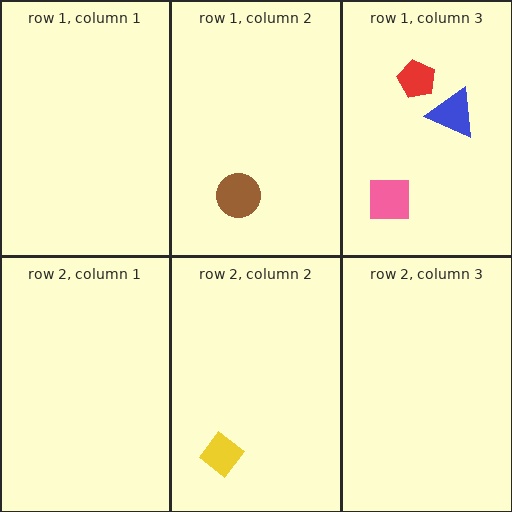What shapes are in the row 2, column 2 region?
The yellow diamond.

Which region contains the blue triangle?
The row 1, column 3 region.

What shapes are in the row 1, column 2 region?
The brown circle.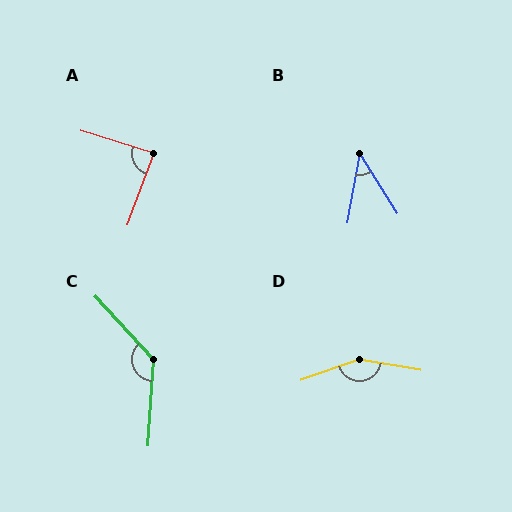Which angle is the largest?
D, at approximately 151 degrees.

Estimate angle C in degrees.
Approximately 134 degrees.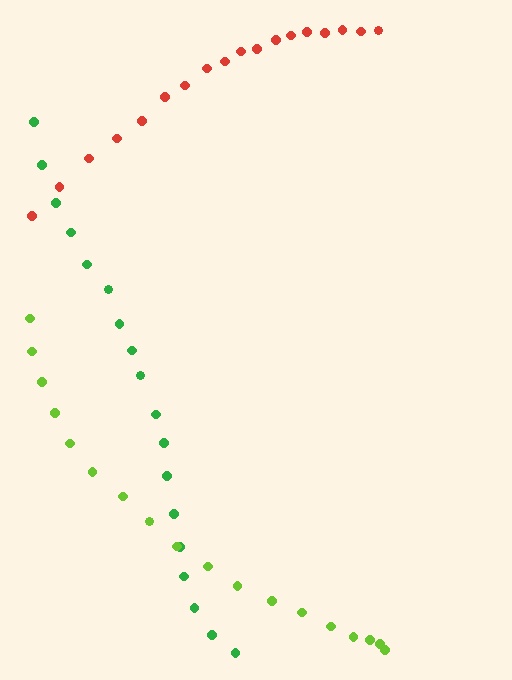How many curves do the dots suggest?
There are 3 distinct paths.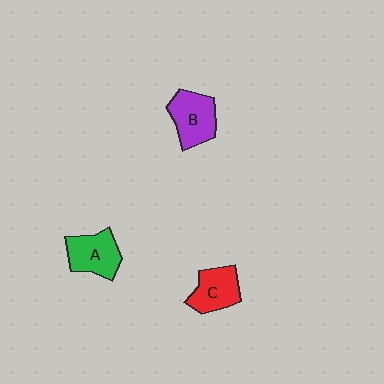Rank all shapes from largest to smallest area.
From largest to smallest: B (purple), A (green), C (red).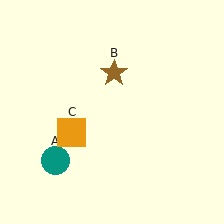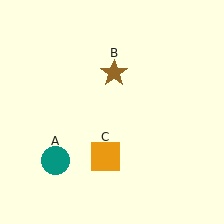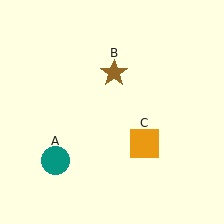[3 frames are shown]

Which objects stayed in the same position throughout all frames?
Teal circle (object A) and brown star (object B) remained stationary.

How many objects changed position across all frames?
1 object changed position: orange square (object C).